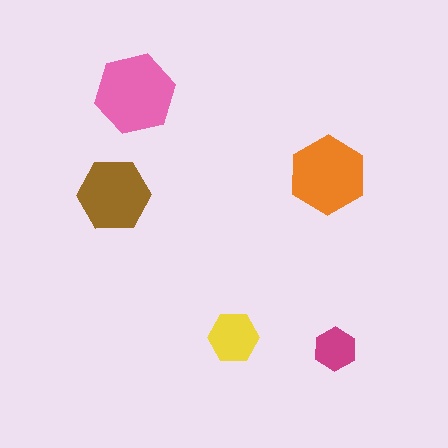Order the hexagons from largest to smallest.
the pink one, the orange one, the brown one, the yellow one, the magenta one.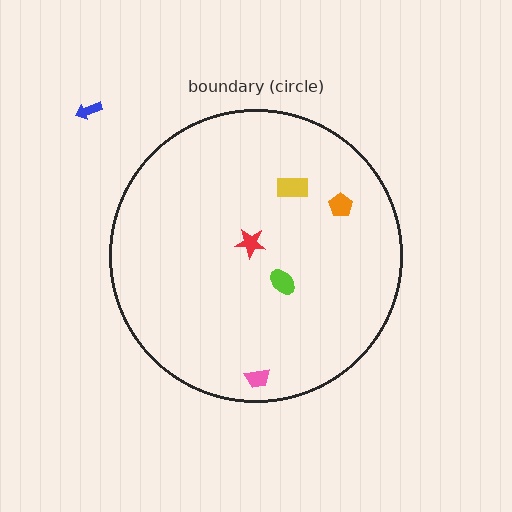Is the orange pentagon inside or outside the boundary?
Inside.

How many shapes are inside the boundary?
5 inside, 1 outside.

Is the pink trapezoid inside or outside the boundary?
Inside.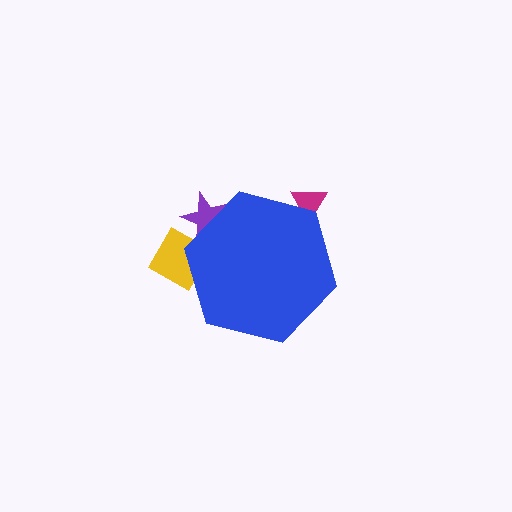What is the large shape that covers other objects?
A blue hexagon.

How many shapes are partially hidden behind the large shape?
3 shapes are partially hidden.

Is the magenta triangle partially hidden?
Yes, the magenta triangle is partially hidden behind the blue hexagon.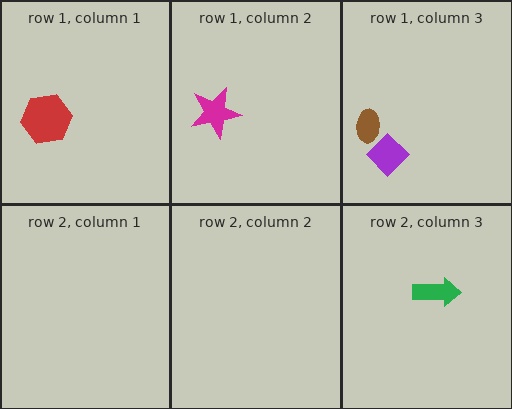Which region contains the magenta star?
The row 1, column 2 region.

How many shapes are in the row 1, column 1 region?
1.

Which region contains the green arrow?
The row 2, column 3 region.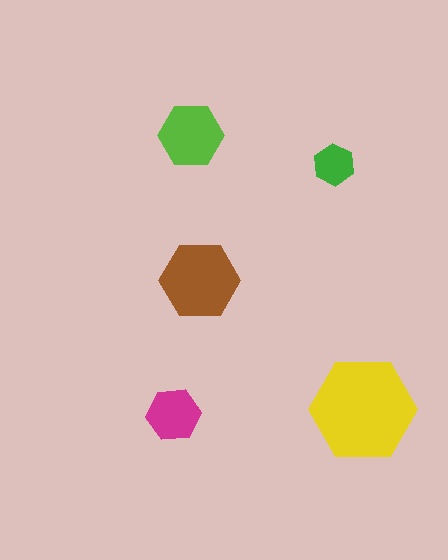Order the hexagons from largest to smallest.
the yellow one, the brown one, the lime one, the magenta one, the green one.